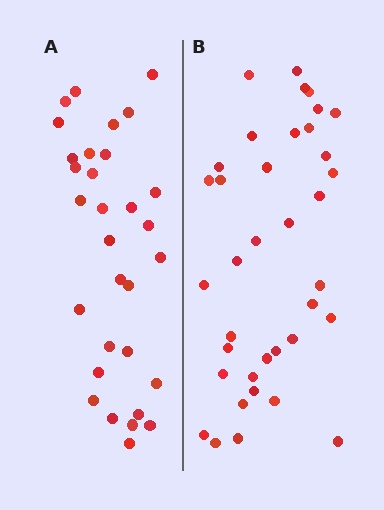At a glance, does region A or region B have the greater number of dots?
Region B (the right region) has more dots.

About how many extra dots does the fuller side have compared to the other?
Region B has about 6 more dots than region A.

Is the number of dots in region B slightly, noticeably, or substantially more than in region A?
Region B has only slightly more — the two regions are fairly close. The ratio is roughly 1.2 to 1.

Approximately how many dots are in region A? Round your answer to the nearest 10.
About 30 dots. (The exact count is 31, which rounds to 30.)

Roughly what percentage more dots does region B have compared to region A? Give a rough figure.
About 20% more.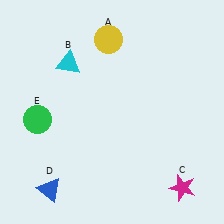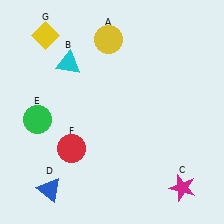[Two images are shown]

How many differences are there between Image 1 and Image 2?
There are 2 differences between the two images.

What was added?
A red circle (F), a yellow diamond (G) were added in Image 2.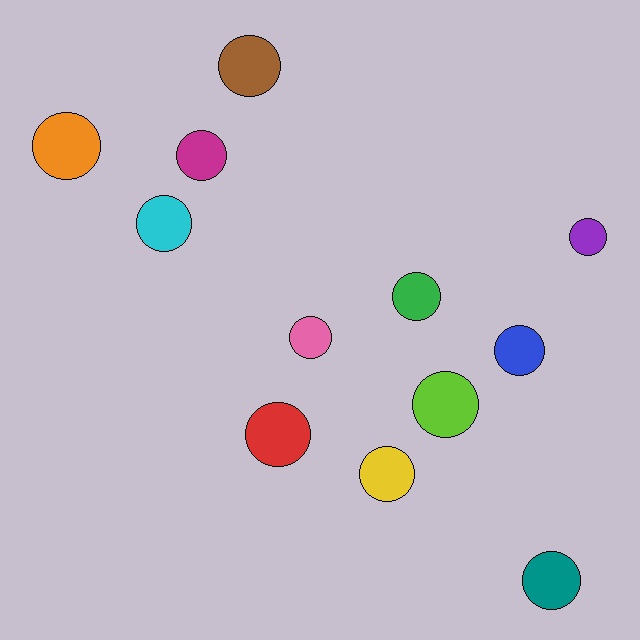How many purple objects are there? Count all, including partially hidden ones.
There is 1 purple object.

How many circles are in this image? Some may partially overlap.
There are 12 circles.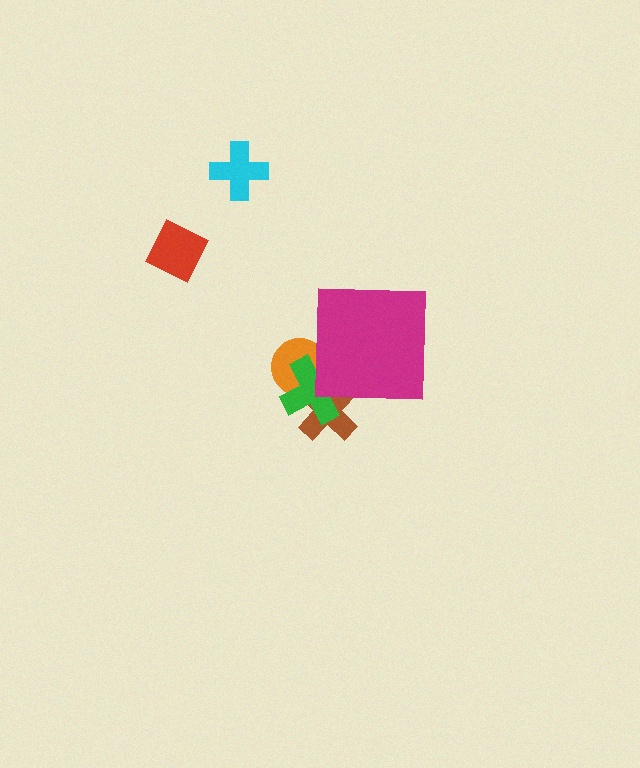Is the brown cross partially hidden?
Yes, the brown cross is partially hidden behind the magenta square.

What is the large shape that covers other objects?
A magenta square.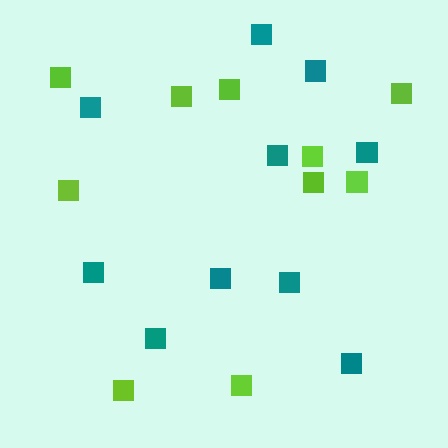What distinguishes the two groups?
There are 2 groups: one group of teal squares (10) and one group of lime squares (10).